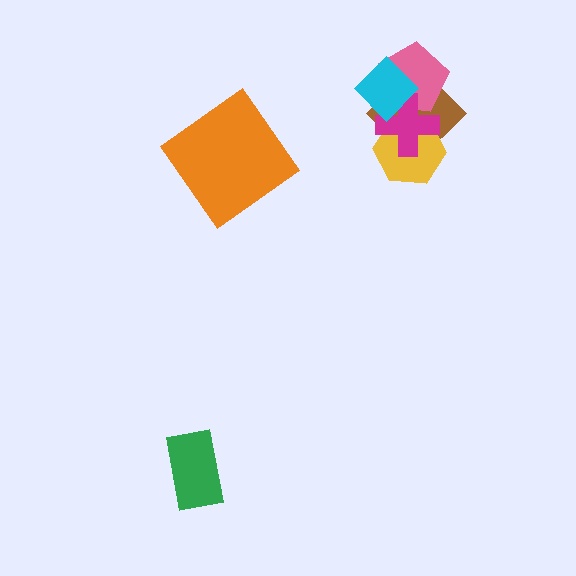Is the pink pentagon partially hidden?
Yes, it is partially covered by another shape.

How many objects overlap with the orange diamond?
0 objects overlap with the orange diamond.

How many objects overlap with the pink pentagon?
3 objects overlap with the pink pentagon.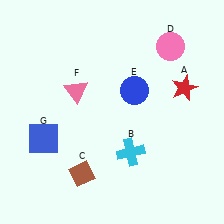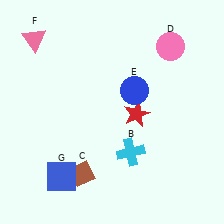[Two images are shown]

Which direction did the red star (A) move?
The red star (A) moved left.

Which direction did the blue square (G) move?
The blue square (G) moved down.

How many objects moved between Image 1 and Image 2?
3 objects moved between the two images.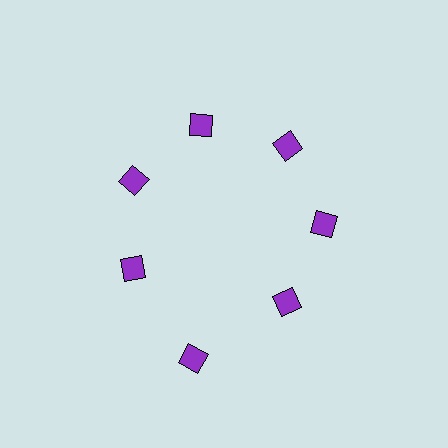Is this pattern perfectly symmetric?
No. The 7 purple diamonds are arranged in a ring, but one element near the 6 o'clock position is pushed outward from the center, breaking the 7-fold rotational symmetry.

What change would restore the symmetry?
The symmetry would be restored by moving it inward, back onto the ring so that all 7 diamonds sit at equal angles and equal distance from the center.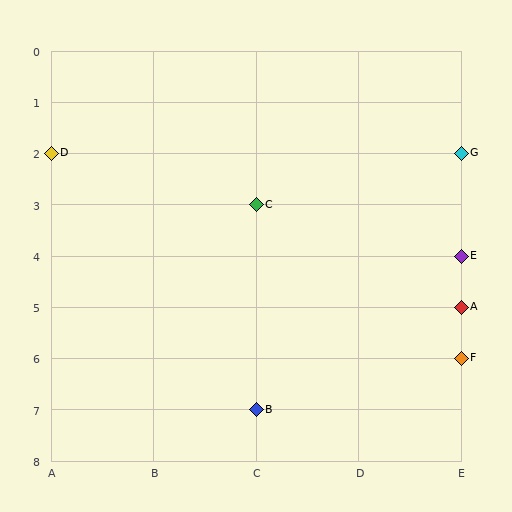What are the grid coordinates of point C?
Point C is at grid coordinates (C, 3).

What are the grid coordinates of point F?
Point F is at grid coordinates (E, 6).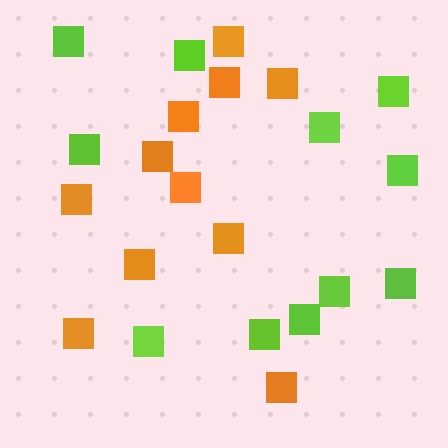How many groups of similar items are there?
There are 2 groups: one group of orange squares (11) and one group of lime squares (11).